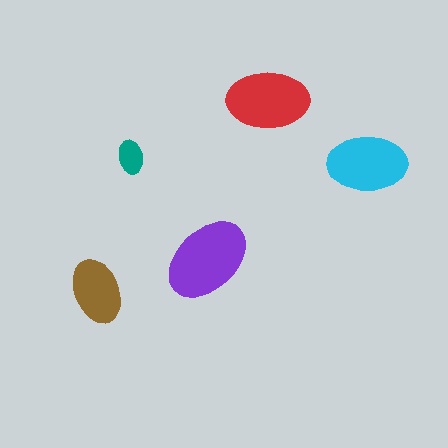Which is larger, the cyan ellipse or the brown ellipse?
The cyan one.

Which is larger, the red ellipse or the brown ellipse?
The red one.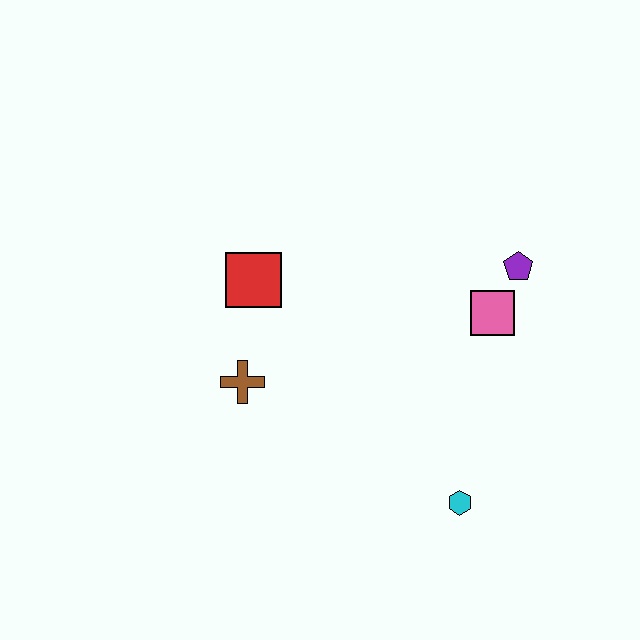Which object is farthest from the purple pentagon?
The brown cross is farthest from the purple pentagon.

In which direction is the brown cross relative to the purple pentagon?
The brown cross is to the left of the purple pentagon.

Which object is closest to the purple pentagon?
The pink square is closest to the purple pentagon.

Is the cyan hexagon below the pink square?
Yes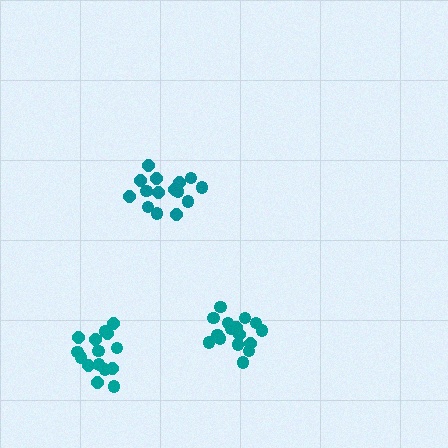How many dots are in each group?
Group 1: 16 dots, Group 2: 15 dots, Group 3: 15 dots (46 total).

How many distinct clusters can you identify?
There are 3 distinct clusters.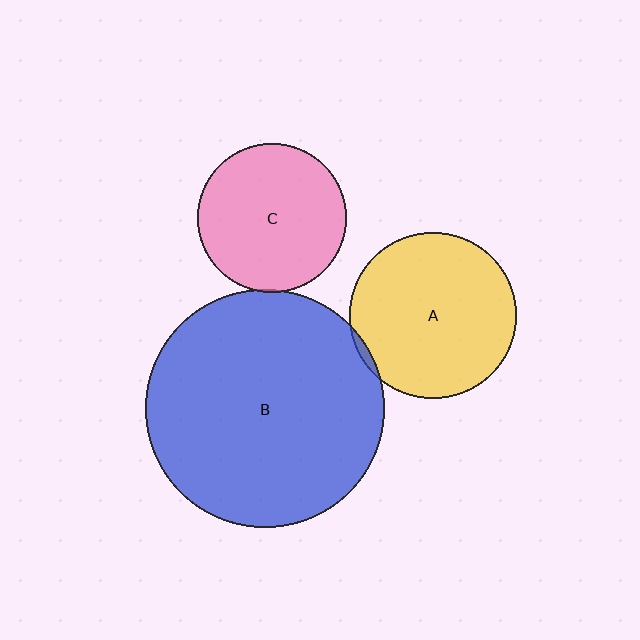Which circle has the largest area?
Circle B (blue).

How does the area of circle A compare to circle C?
Approximately 1.2 times.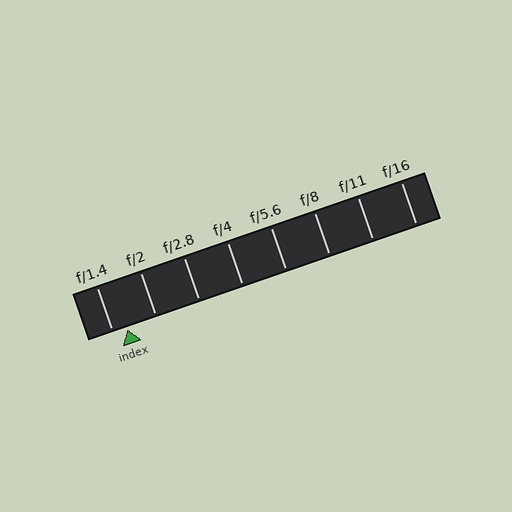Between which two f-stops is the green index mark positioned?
The index mark is between f/1.4 and f/2.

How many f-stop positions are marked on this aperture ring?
There are 8 f-stop positions marked.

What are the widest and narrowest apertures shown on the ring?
The widest aperture shown is f/1.4 and the narrowest is f/16.